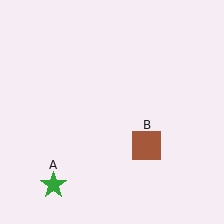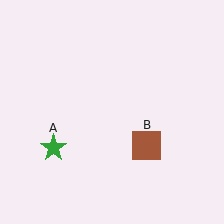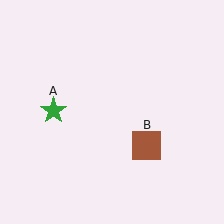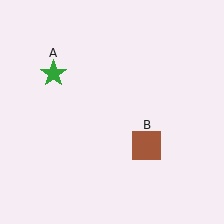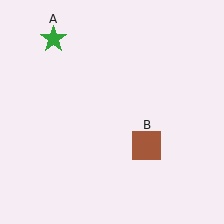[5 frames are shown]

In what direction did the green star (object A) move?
The green star (object A) moved up.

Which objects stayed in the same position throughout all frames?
Brown square (object B) remained stationary.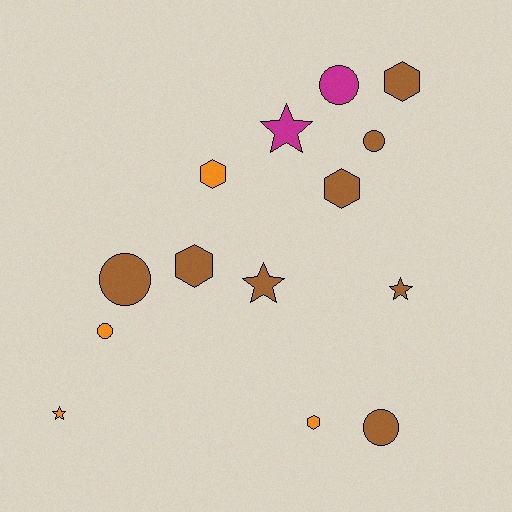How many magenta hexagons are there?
There are no magenta hexagons.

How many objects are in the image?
There are 14 objects.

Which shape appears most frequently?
Hexagon, with 5 objects.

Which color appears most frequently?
Brown, with 8 objects.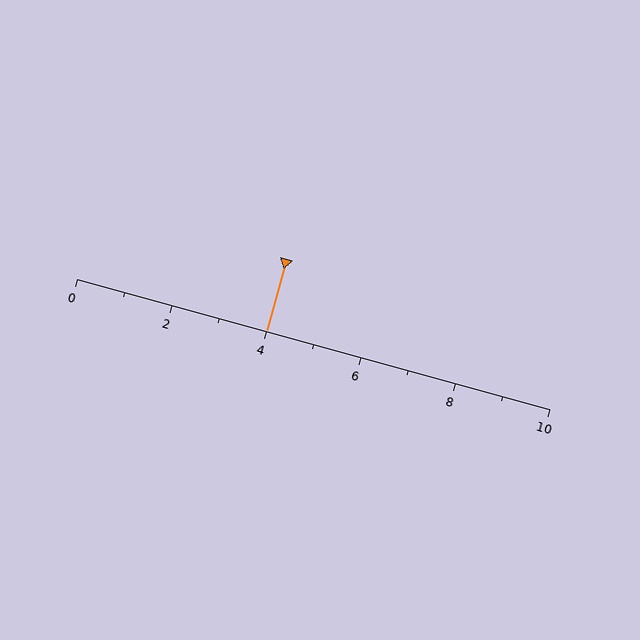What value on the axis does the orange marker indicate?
The marker indicates approximately 4.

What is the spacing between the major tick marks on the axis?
The major ticks are spaced 2 apart.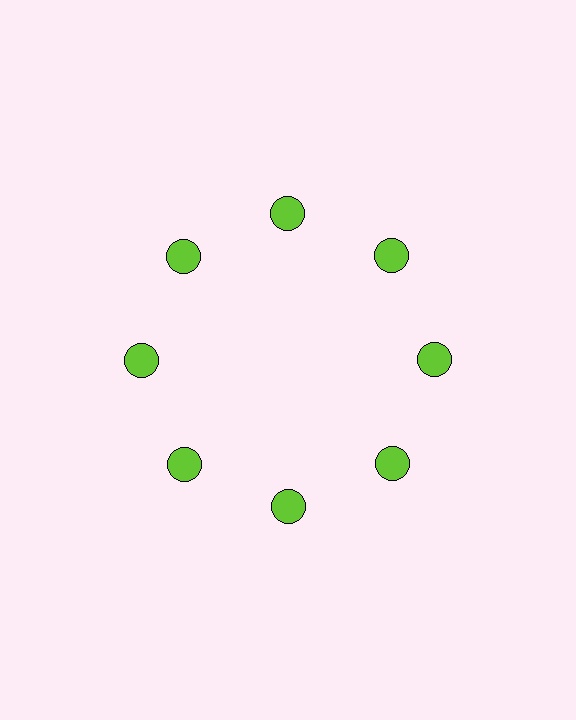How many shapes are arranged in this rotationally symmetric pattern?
There are 8 shapes, arranged in 8 groups of 1.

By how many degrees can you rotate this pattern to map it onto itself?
The pattern maps onto itself every 45 degrees of rotation.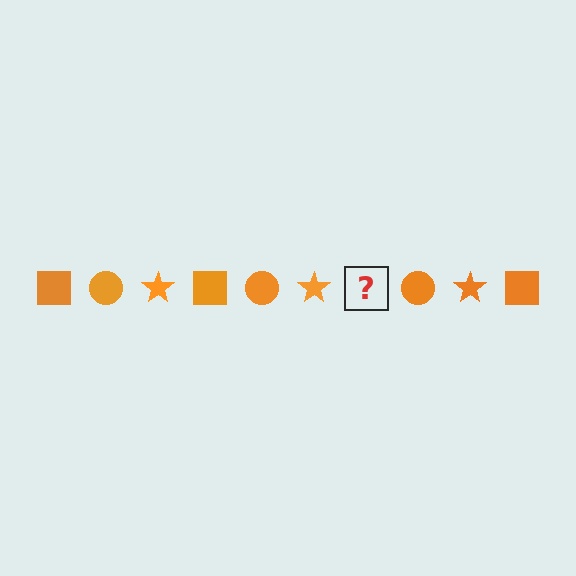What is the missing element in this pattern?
The missing element is an orange square.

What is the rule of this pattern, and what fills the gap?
The rule is that the pattern cycles through square, circle, star shapes in orange. The gap should be filled with an orange square.